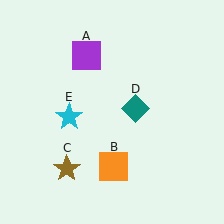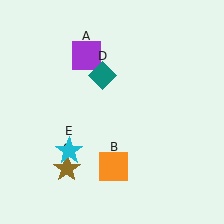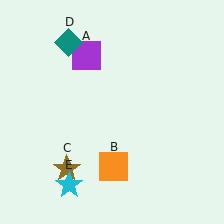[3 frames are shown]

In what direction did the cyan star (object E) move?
The cyan star (object E) moved down.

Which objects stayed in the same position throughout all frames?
Purple square (object A) and orange square (object B) and brown star (object C) remained stationary.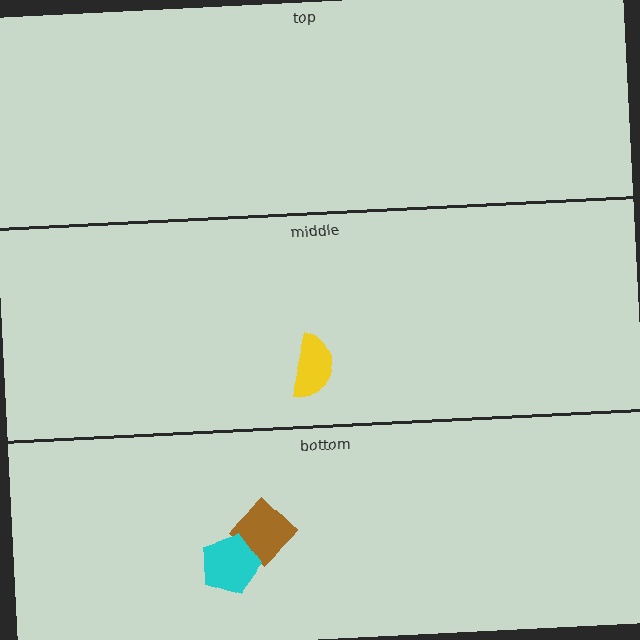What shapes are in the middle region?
The yellow semicircle.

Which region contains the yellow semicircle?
The middle region.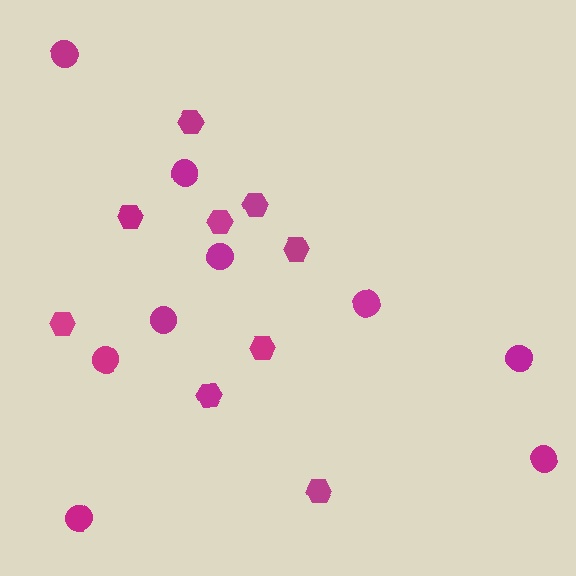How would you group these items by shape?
There are 2 groups: one group of hexagons (9) and one group of circles (9).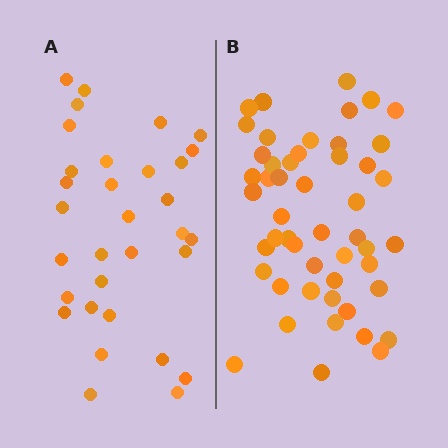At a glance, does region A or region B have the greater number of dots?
Region B (the right region) has more dots.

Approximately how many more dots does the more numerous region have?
Region B has approximately 20 more dots than region A.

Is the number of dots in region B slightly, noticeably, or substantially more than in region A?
Region B has substantially more. The ratio is roughly 1.6 to 1.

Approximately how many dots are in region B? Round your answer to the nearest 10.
About 50 dots.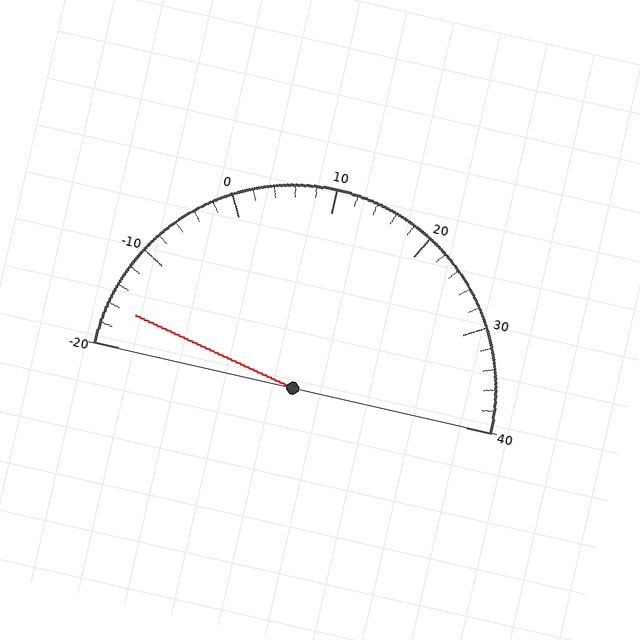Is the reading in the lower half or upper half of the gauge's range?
The reading is in the lower half of the range (-20 to 40).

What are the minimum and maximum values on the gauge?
The gauge ranges from -20 to 40.